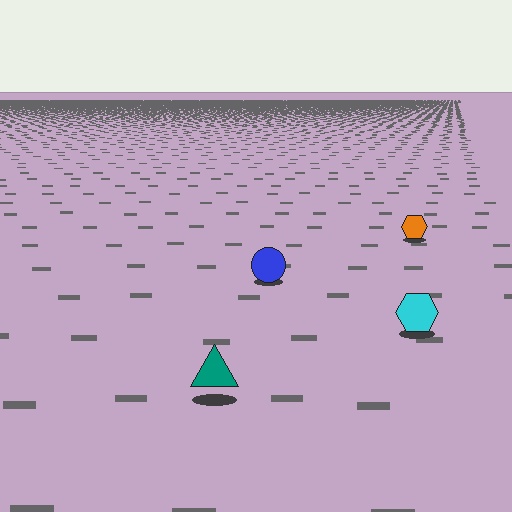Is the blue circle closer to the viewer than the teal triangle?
No. The teal triangle is closer — you can tell from the texture gradient: the ground texture is coarser near it.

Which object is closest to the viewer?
The teal triangle is closest. The texture marks near it are larger and more spread out.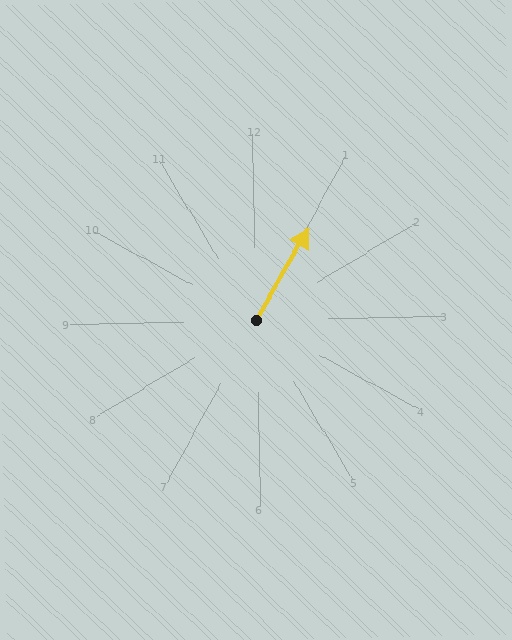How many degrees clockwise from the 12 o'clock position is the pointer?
Approximately 31 degrees.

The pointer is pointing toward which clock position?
Roughly 1 o'clock.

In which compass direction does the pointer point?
Northeast.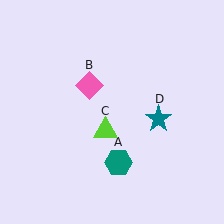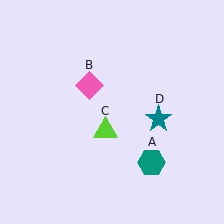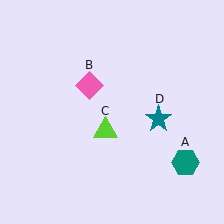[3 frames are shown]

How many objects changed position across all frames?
1 object changed position: teal hexagon (object A).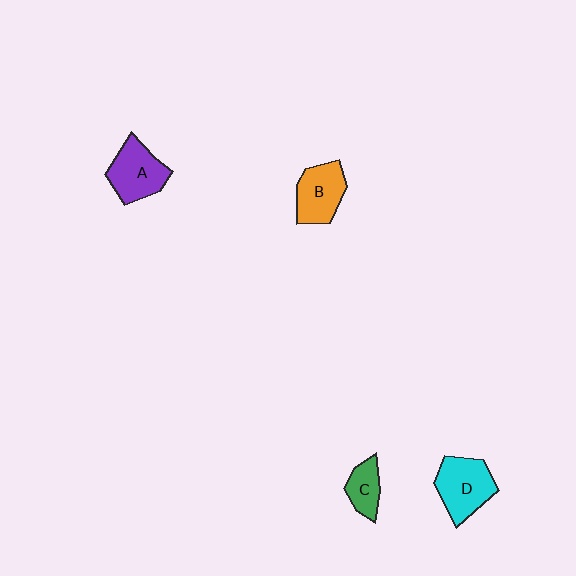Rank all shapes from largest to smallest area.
From largest to smallest: D (cyan), A (purple), B (orange), C (green).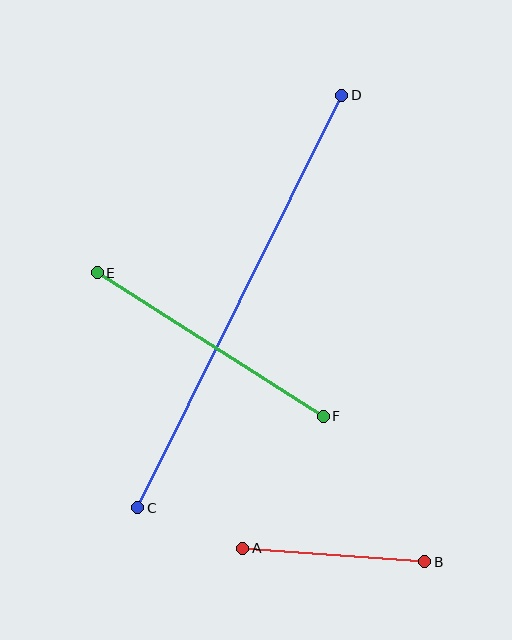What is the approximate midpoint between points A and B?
The midpoint is at approximately (334, 555) pixels.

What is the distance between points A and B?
The distance is approximately 183 pixels.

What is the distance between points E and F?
The distance is approximately 268 pixels.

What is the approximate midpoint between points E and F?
The midpoint is at approximately (210, 344) pixels.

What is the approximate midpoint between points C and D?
The midpoint is at approximately (240, 302) pixels.